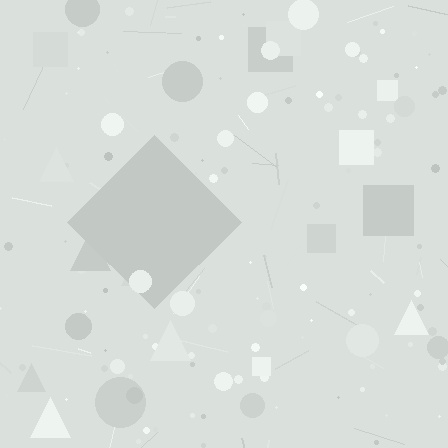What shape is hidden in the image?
A diamond is hidden in the image.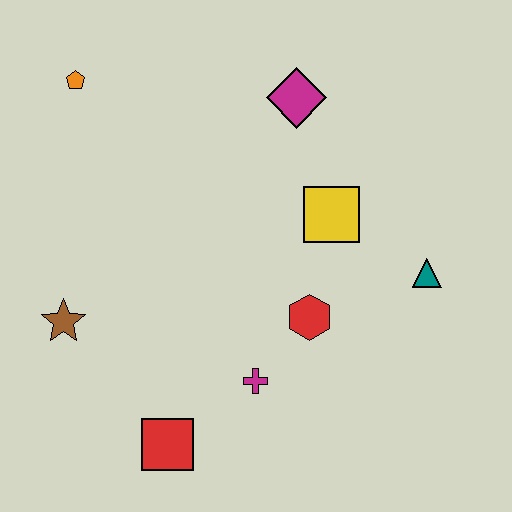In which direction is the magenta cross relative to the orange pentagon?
The magenta cross is below the orange pentagon.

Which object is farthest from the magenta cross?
The orange pentagon is farthest from the magenta cross.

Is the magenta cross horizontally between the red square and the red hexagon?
Yes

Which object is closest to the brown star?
The red square is closest to the brown star.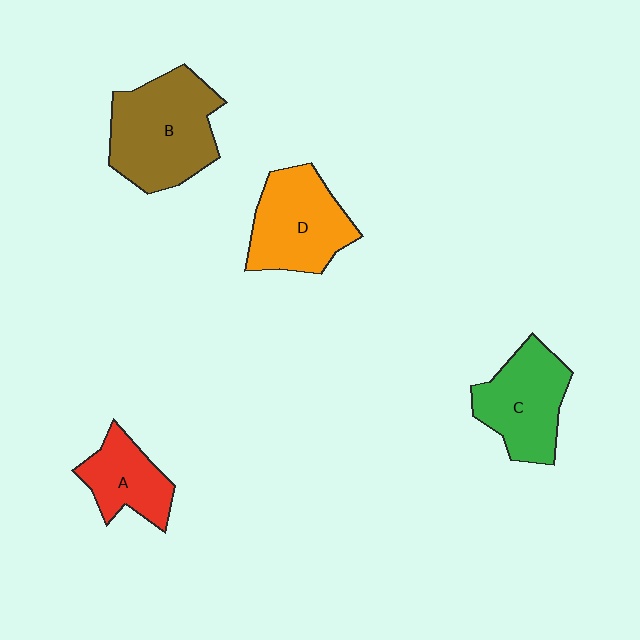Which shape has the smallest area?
Shape A (red).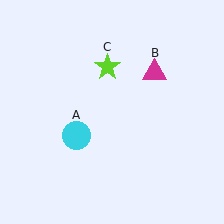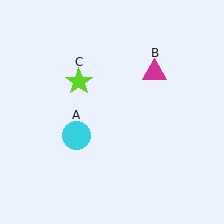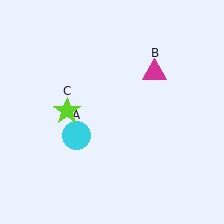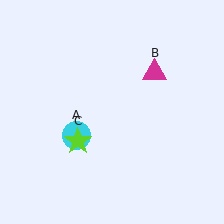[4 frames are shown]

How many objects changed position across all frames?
1 object changed position: lime star (object C).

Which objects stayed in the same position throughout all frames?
Cyan circle (object A) and magenta triangle (object B) remained stationary.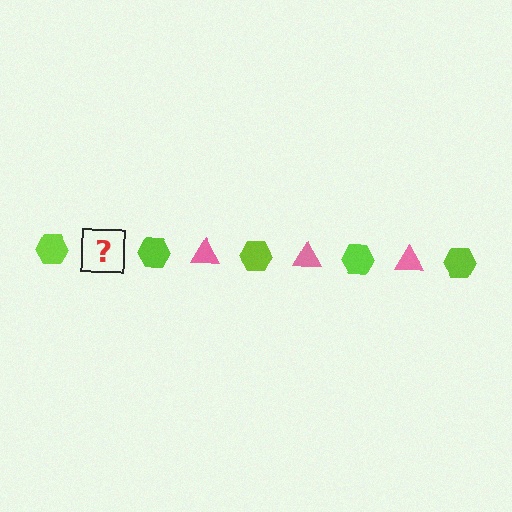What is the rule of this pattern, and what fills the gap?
The rule is that the pattern alternates between lime hexagon and pink triangle. The gap should be filled with a pink triangle.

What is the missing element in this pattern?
The missing element is a pink triangle.